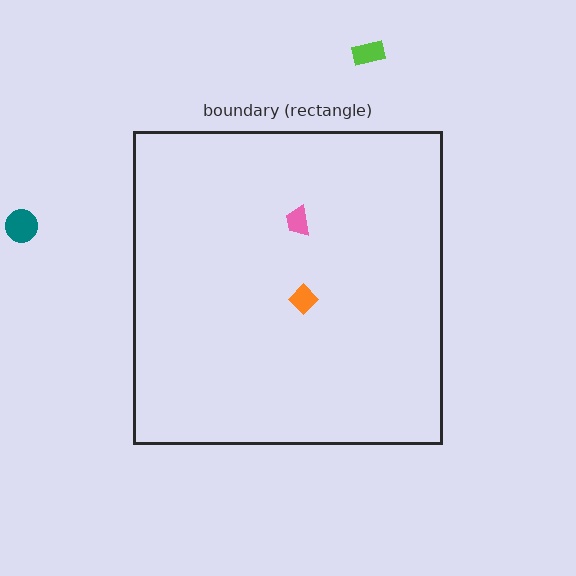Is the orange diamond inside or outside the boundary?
Inside.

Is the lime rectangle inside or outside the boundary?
Outside.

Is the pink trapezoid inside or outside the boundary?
Inside.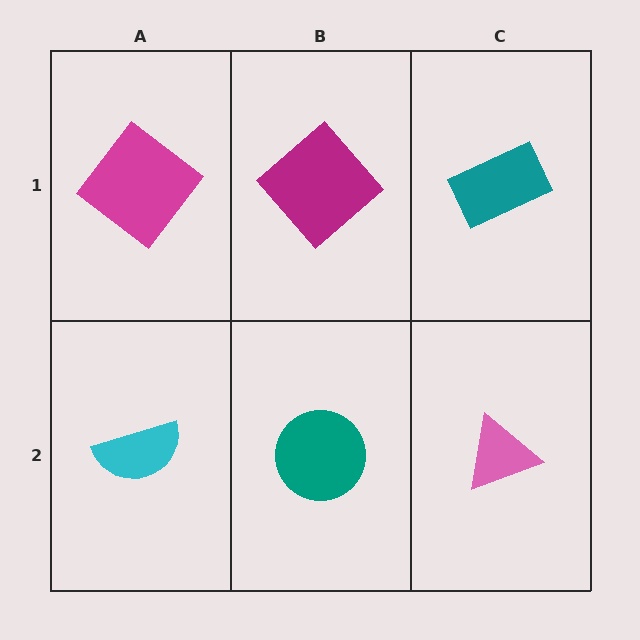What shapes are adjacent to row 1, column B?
A teal circle (row 2, column B), a magenta diamond (row 1, column A), a teal rectangle (row 1, column C).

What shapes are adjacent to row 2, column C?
A teal rectangle (row 1, column C), a teal circle (row 2, column B).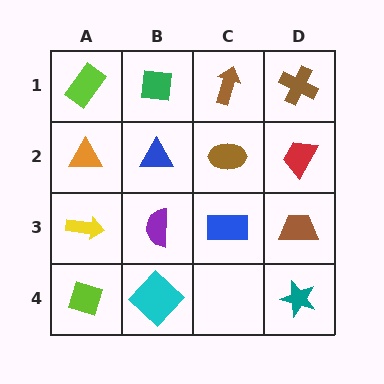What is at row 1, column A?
A lime rectangle.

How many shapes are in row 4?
3 shapes.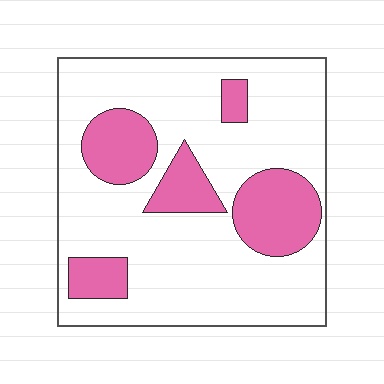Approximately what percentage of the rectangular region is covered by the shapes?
Approximately 25%.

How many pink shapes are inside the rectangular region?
5.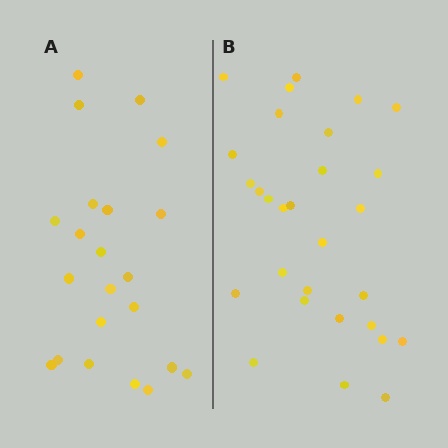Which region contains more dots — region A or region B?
Region B (the right region) has more dots.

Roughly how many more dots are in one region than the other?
Region B has roughly 8 or so more dots than region A.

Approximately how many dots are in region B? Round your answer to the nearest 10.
About 30 dots. (The exact count is 29, which rounds to 30.)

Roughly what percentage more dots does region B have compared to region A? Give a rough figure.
About 30% more.